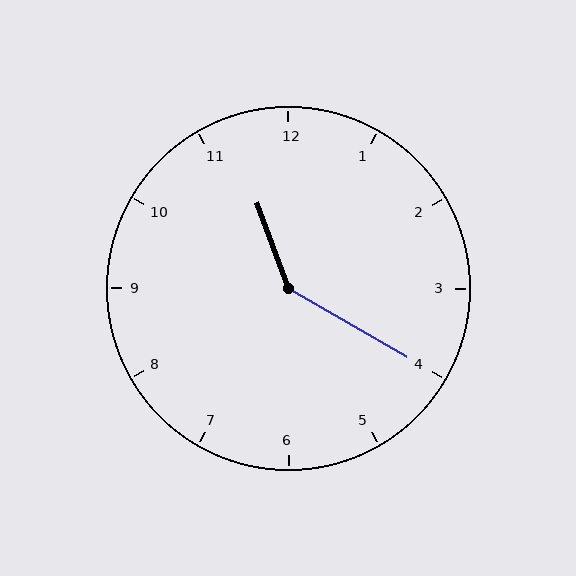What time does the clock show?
11:20.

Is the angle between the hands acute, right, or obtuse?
It is obtuse.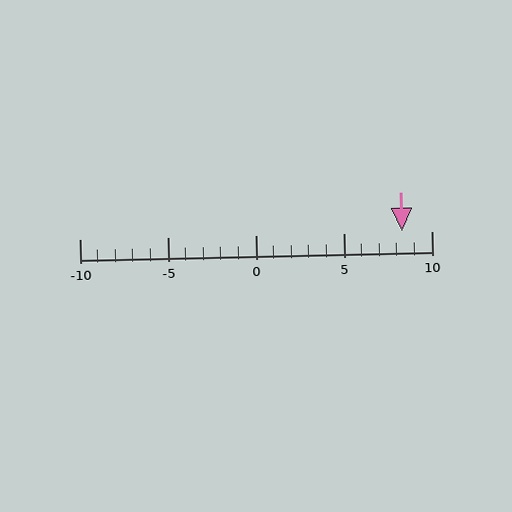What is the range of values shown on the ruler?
The ruler shows values from -10 to 10.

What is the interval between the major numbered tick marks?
The major tick marks are spaced 5 units apart.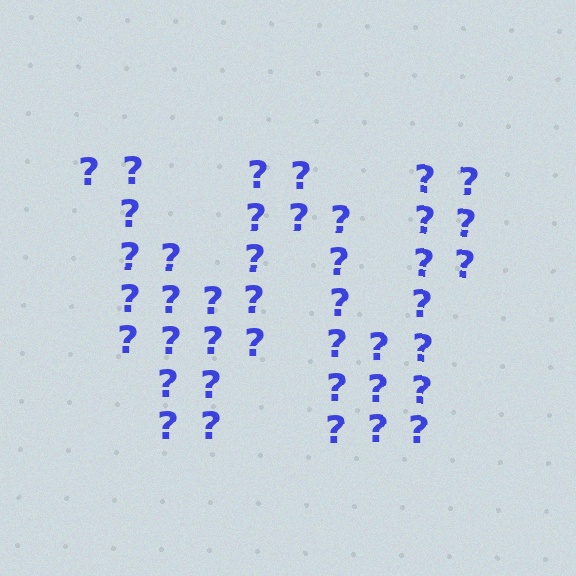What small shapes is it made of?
It is made of small question marks.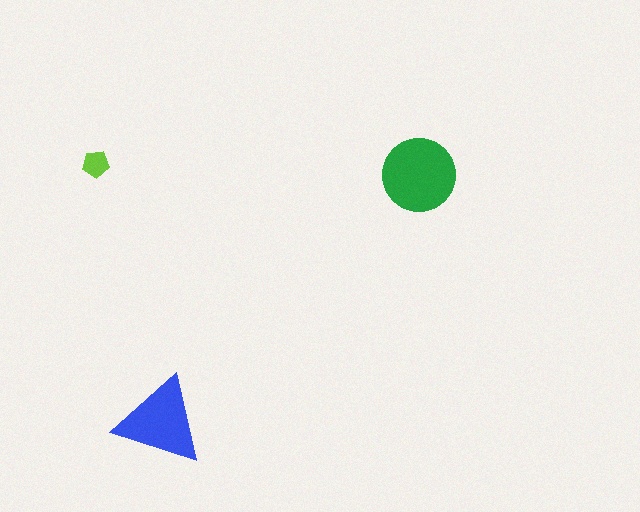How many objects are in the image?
There are 3 objects in the image.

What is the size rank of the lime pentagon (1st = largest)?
3rd.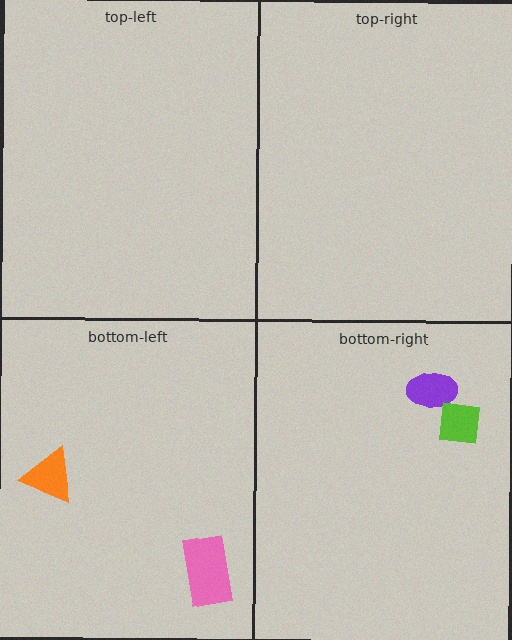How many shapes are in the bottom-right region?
2.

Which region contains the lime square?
The bottom-right region.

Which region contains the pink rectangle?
The bottom-left region.